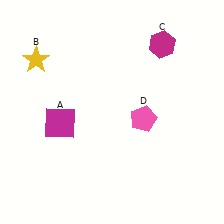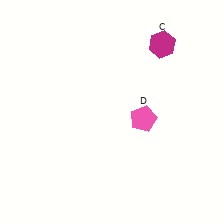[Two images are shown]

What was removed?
The yellow star (B), the magenta square (A) were removed in Image 2.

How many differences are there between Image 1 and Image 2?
There are 2 differences between the two images.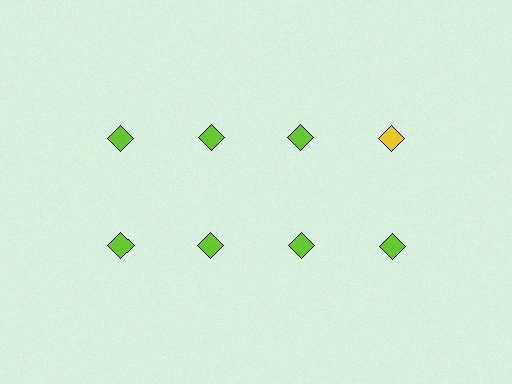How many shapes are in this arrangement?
There are 8 shapes arranged in a grid pattern.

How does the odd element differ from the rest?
It has a different color: yellow instead of lime.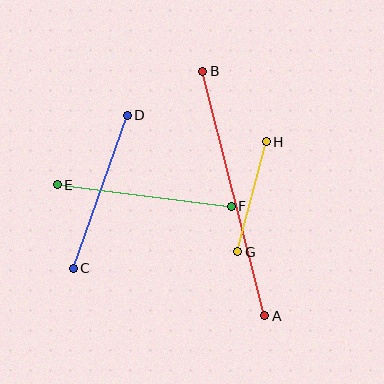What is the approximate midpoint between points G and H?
The midpoint is at approximately (252, 197) pixels.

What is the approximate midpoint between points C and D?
The midpoint is at approximately (100, 192) pixels.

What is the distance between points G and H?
The distance is approximately 113 pixels.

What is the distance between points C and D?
The distance is approximately 162 pixels.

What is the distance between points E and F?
The distance is approximately 175 pixels.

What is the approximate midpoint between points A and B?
The midpoint is at approximately (234, 193) pixels.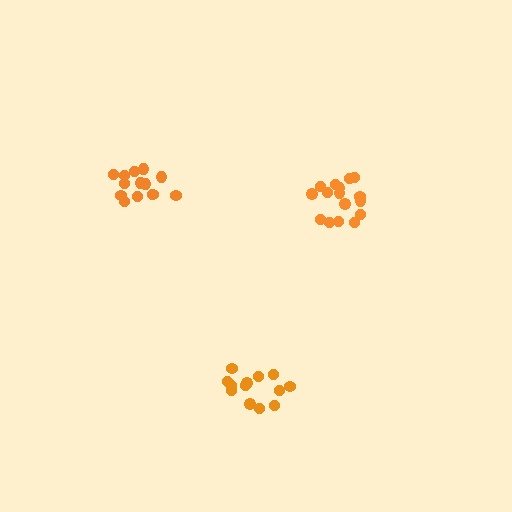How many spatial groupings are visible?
There are 3 spatial groupings.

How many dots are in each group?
Group 1: 16 dots, Group 2: 14 dots, Group 3: 13 dots (43 total).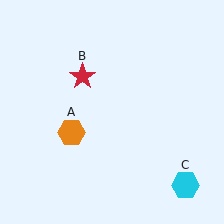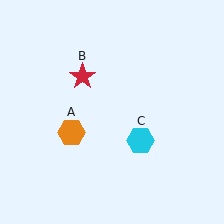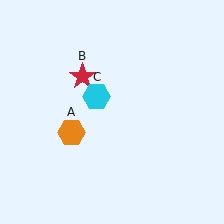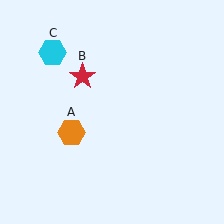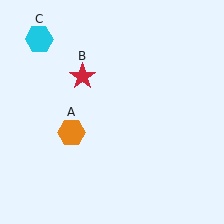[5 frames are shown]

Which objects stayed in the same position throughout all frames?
Orange hexagon (object A) and red star (object B) remained stationary.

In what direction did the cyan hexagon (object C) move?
The cyan hexagon (object C) moved up and to the left.